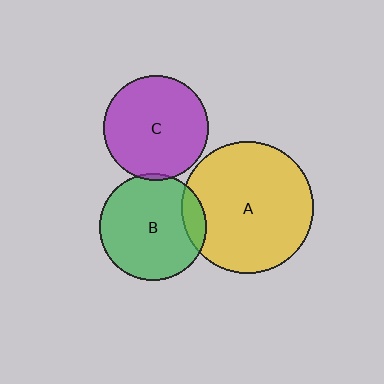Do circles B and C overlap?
Yes.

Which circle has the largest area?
Circle A (yellow).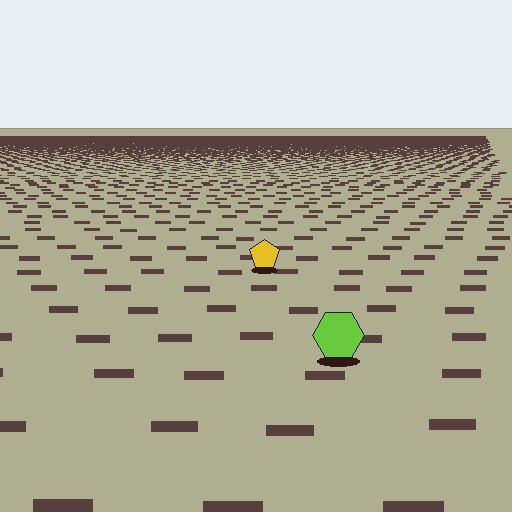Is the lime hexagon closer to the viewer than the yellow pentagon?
Yes. The lime hexagon is closer — you can tell from the texture gradient: the ground texture is coarser near it.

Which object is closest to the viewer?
The lime hexagon is closest. The texture marks near it are larger and more spread out.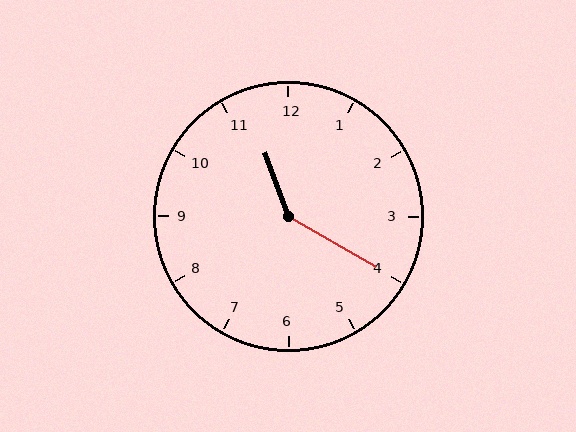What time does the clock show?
11:20.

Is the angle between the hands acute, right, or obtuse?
It is obtuse.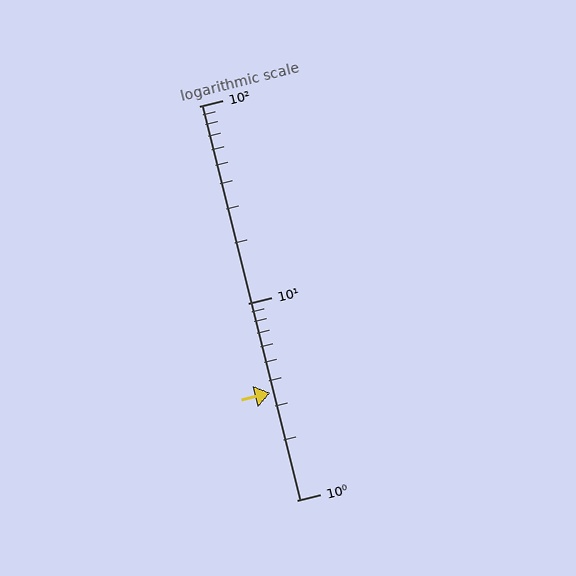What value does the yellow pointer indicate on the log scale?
The pointer indicates approximately 3.5.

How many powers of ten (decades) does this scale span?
The scale spans 2 decades, from 1 to 100.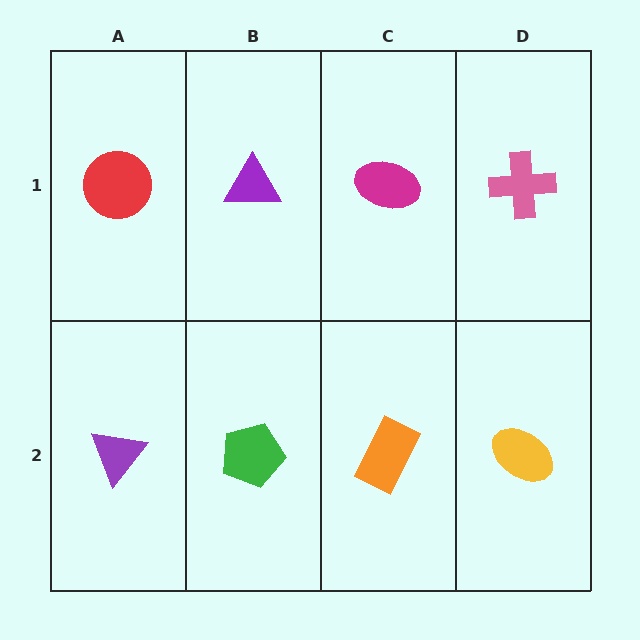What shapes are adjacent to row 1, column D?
A yellow ellipse (row 2, column D), a magenta ellipse (row 1, column C).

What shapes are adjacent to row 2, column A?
A red circle (row 1, column A), a green pentagon (row 2, column B).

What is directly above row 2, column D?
A pink cross.